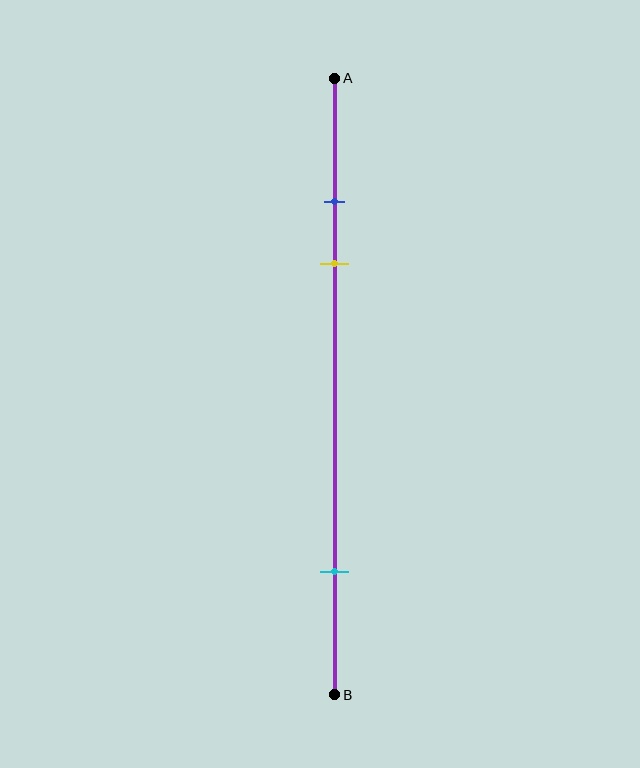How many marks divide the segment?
There are 3 marks dividing the segment.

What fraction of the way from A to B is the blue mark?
The blue mark is approximately 20% (0.2) of the way from A to B.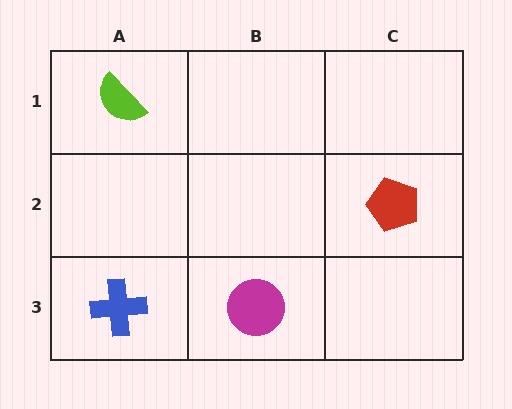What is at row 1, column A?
A lime semicircle.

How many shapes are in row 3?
2 shapes.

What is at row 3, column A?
A blue cross.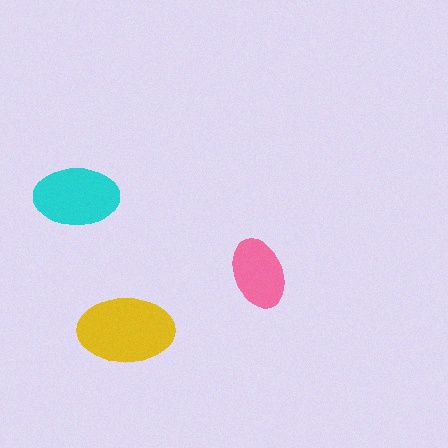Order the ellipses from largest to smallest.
the yellow one, the cyan one, the pink one.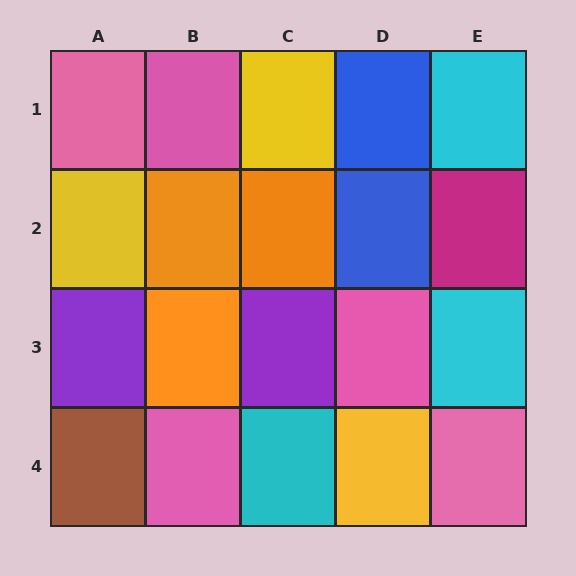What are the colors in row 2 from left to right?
Yellow, orange, orange, blue, magenta.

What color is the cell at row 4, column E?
Pink.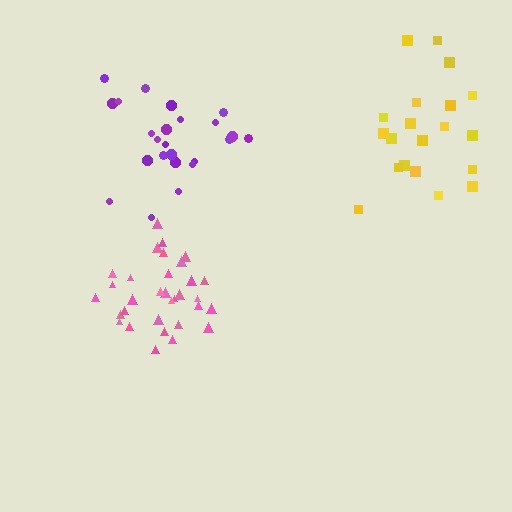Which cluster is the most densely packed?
Pink.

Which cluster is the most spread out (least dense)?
Purple.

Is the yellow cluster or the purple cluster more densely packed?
Yellow.